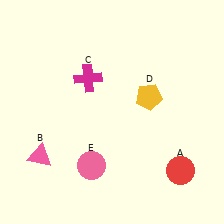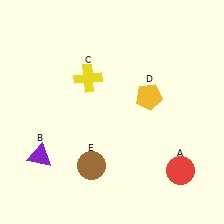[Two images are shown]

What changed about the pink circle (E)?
In Image 1, E is pink. In Image 2, it changed to brown.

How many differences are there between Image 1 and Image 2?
There are 3 differences between the two images.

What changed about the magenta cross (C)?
In Image 1, C is magenta. In Image 2, it changed to yellow.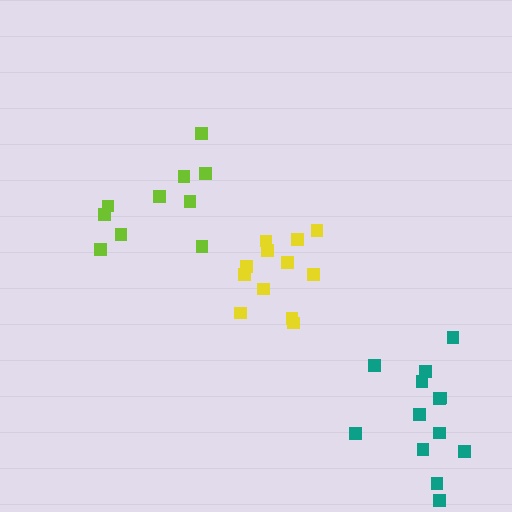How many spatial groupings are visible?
There are 3 spatial groupings.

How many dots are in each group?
Group 1: 12 dots, Group 2: 10 dots, Group 3: 13 dots (35 total).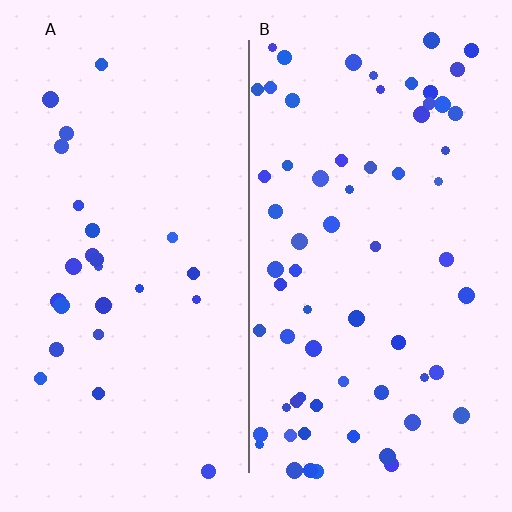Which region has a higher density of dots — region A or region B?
B (the right).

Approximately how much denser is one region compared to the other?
Approximately 2.6× — region B over region A.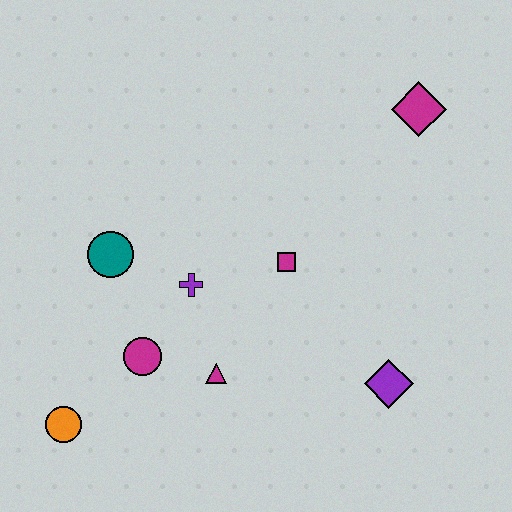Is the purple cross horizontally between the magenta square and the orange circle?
Yes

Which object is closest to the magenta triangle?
The magenta circle is closest to the magenta triangle.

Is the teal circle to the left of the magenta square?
Yes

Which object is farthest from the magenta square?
The orange circle is farthest from the magenta square.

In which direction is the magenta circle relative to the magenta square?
The magenta circle is to the left of the magenta square.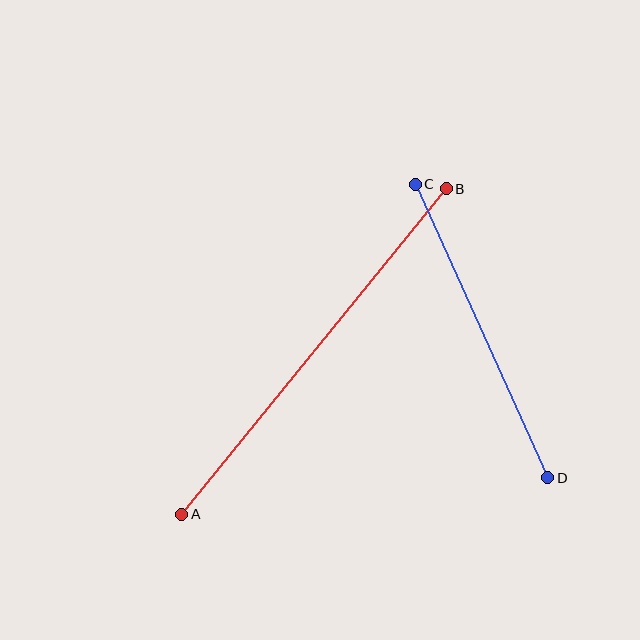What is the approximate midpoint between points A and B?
The midpoint is at approximately (314, 352) pixels.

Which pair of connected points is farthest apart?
Points A and B are farthest apart.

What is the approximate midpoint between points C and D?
The midpoint is at approximately (482, 331) pixels.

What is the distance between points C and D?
The distance is approximately 322 pixels.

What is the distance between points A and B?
The distance is approximately 419 pixels.